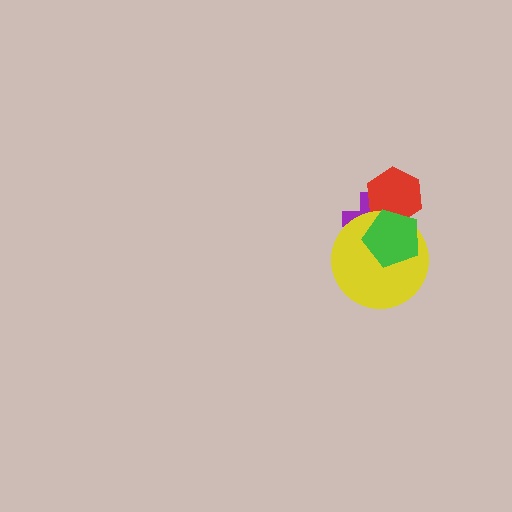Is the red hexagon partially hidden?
Yes, it is partially covered by another shape.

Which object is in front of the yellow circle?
The green pentagon is in front of the yellow circle.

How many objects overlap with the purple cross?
3 objects overlap with the purple cross.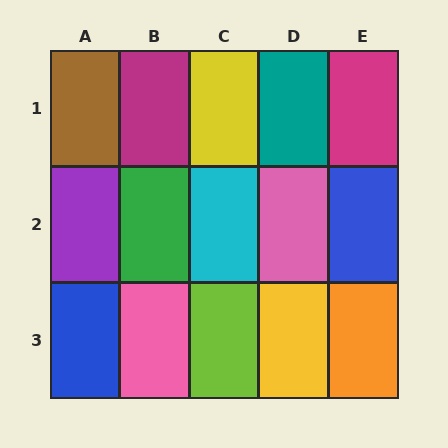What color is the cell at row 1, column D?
Teal.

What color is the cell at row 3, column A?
Blue.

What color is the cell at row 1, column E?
Magenta.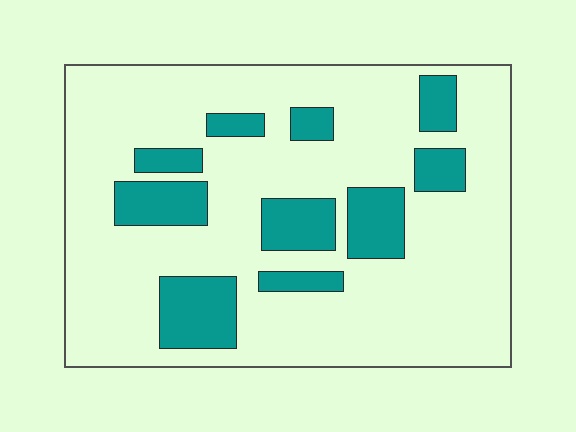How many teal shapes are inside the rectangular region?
10.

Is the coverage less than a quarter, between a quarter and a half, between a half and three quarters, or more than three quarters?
Less than a quarter.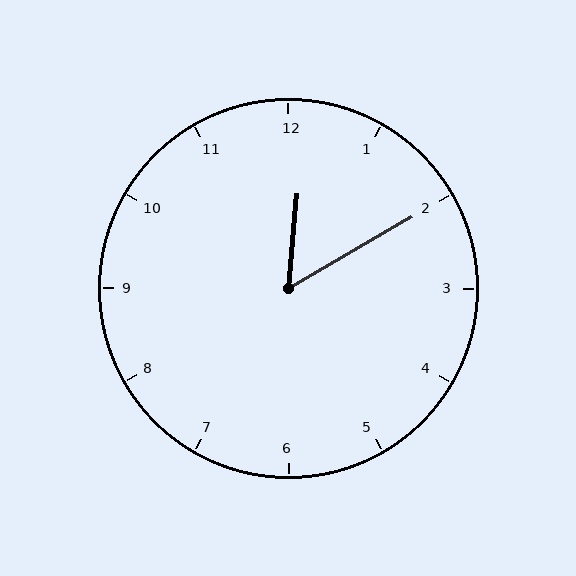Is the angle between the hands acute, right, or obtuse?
It is acute.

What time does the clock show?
12:10.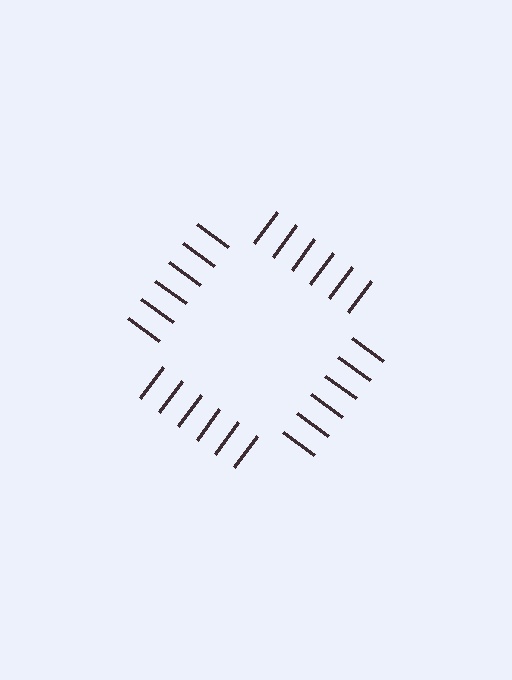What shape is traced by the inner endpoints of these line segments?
An illusory square — the line segments terminate on its edges but no continuous stroke is drawn.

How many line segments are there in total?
24 — 6 along each of the 4 edges.